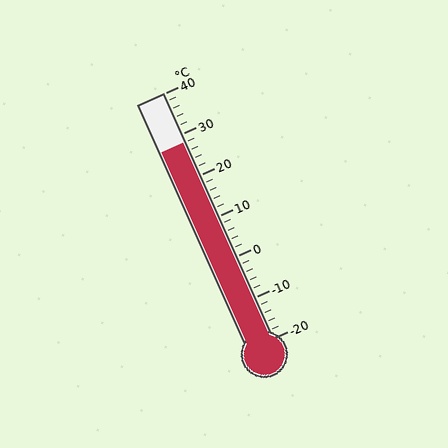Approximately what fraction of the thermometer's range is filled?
The thermometer is filled to approximately 80% of its range.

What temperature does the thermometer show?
The thermometer shows approximately 28°C.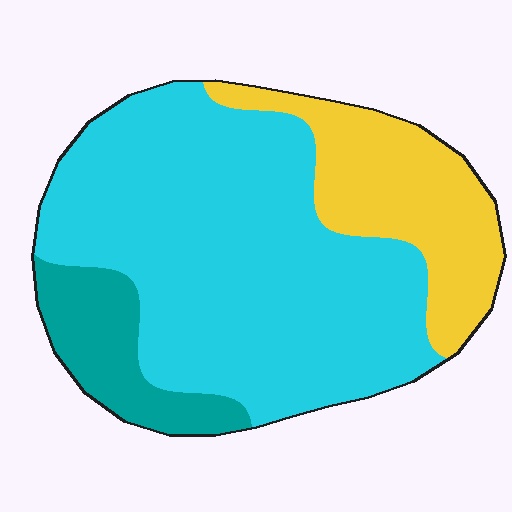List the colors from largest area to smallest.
From largest to smallest: cyan, yellow, teal.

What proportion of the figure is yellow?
Yellow covers roughly 25% of the figure.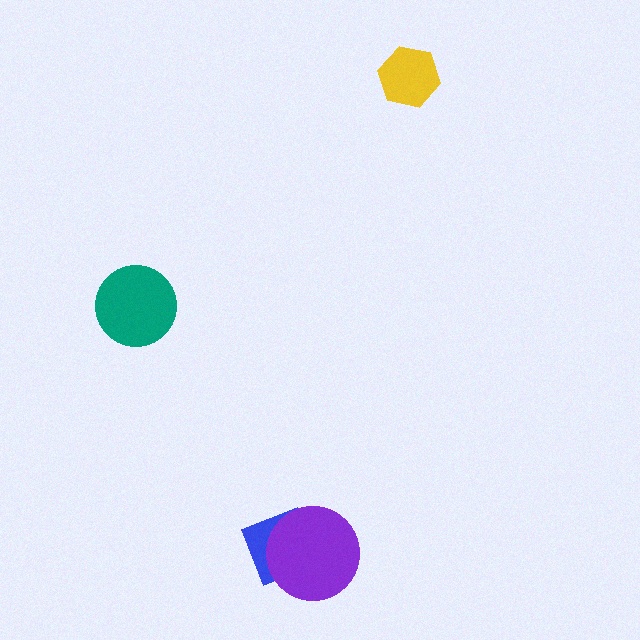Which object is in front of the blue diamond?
The purple circle is in front of the blue diamond.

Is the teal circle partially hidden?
No, no other shape covers it.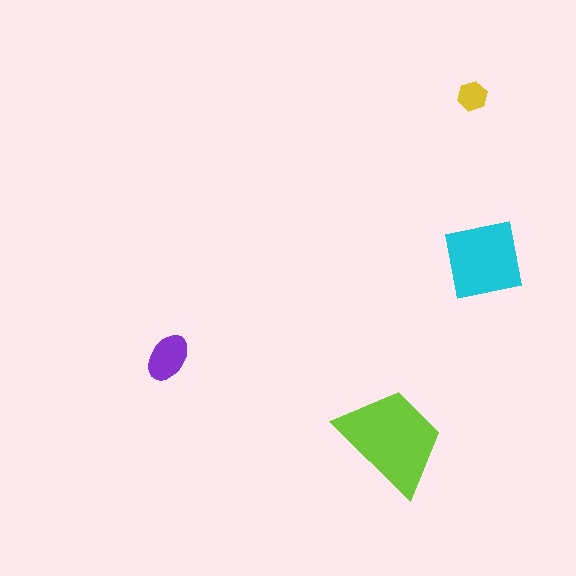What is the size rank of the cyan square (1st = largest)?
2nd.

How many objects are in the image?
There are 4 objects in the image.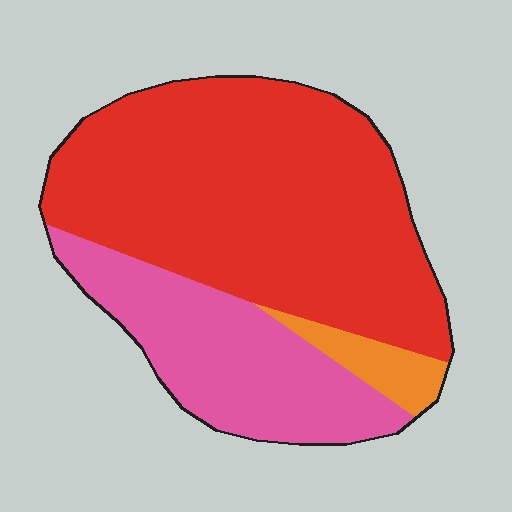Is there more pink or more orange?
Pink.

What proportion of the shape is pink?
Pink covers 29% of the shape.